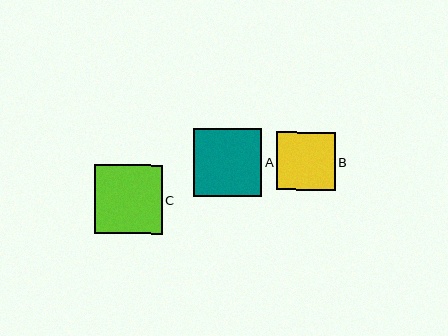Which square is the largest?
Square C is the largest with a size of approximately 68 pixels.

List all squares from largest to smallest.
From largest to smallest: C, A, B.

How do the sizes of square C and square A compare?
Square C and square A are approximately the same size.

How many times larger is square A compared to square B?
Square A is approximately 1.2 times the size of square B.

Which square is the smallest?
Square B is the smallest with a size of approximately 58 pixels.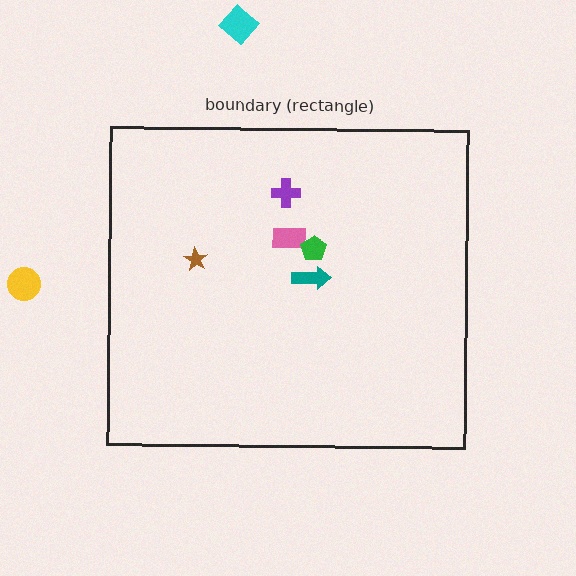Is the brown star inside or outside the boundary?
Inside.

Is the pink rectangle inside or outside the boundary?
Inside.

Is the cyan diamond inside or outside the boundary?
Outside.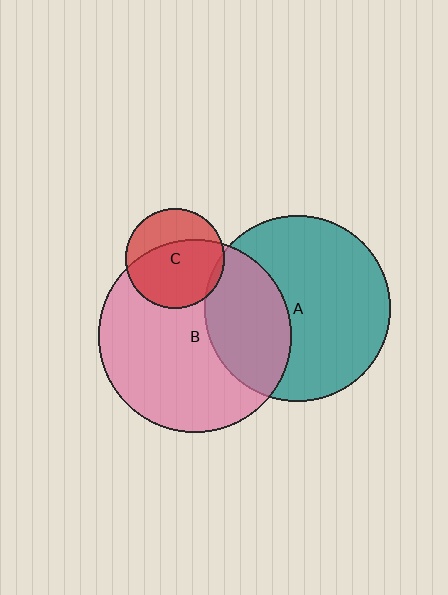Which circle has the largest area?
Circle B (pink).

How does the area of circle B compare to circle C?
Approximately 3.7 times.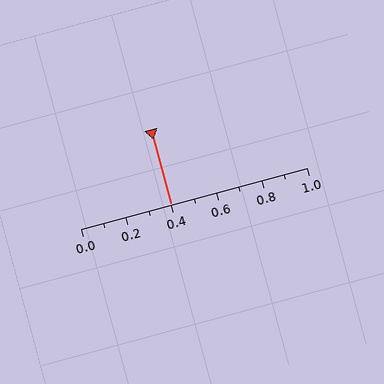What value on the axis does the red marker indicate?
The marker indicates approximately 0.4.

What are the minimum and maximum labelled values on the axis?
The axis runs from 0.0 to 1.0.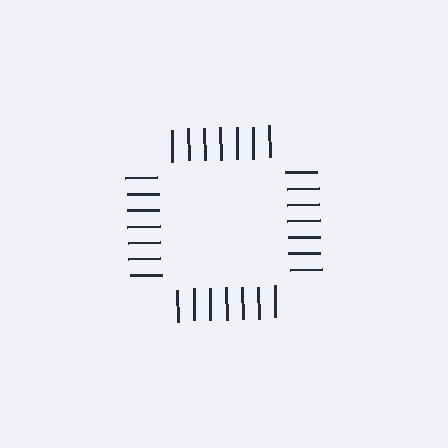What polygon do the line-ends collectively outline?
An illusory square — the line segments terminate on its edges but no continuous stroke is drawn.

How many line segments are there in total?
28 — 7 along each of the 4 edges.